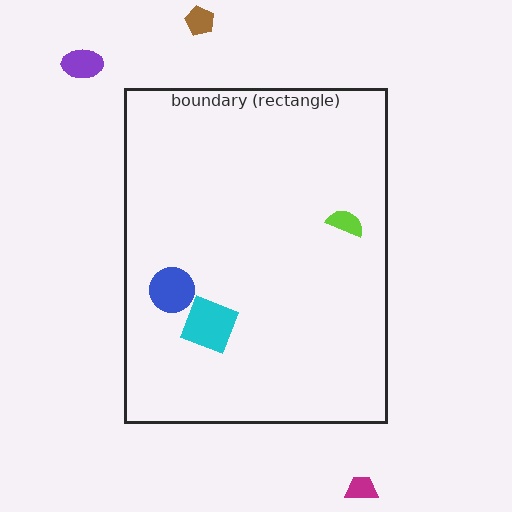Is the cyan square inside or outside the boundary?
Inside.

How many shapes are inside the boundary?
3 inside, 3 outside.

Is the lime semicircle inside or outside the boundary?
Inside.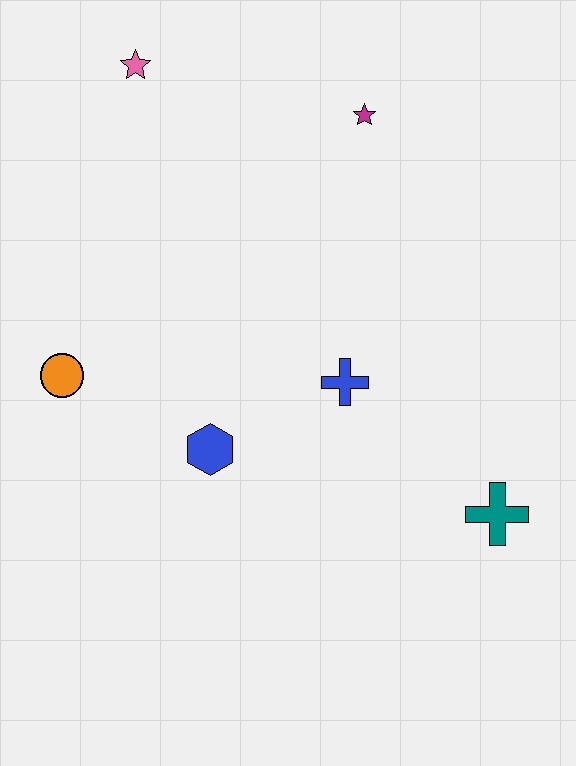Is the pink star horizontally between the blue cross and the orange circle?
Yes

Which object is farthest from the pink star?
The teal cross is farthest from the pink star.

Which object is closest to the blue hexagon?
The blue cross is closest to the blue hexagon.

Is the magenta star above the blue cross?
Yes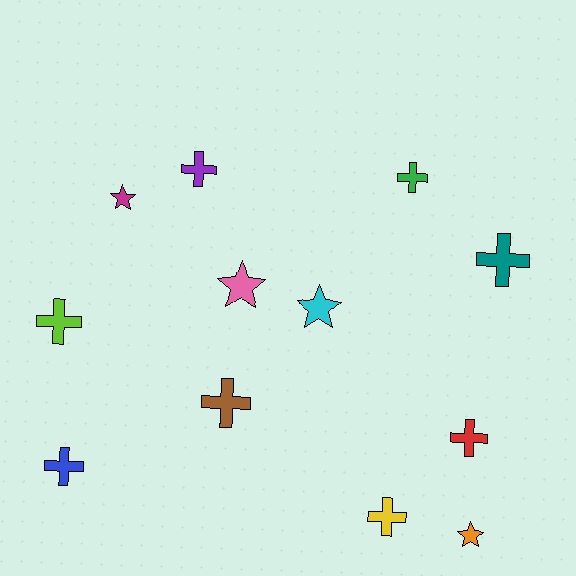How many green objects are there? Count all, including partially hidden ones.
There is 1 green object.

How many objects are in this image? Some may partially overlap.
There are 12 objects.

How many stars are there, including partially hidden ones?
There are 4 stars.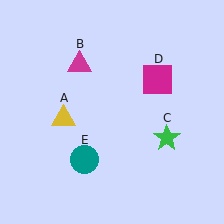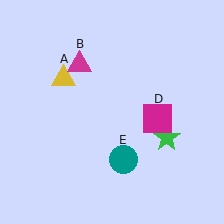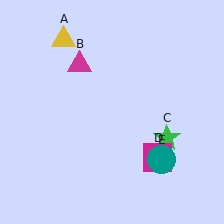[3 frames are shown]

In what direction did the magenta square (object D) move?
The magenta square (object D) moved down.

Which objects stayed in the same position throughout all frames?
Magenta triangle (object B) and green star (object C) remained stationary.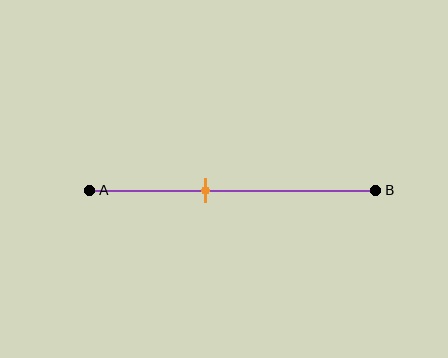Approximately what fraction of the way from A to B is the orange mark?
The orange mark is approximately 40% of the way from A to B.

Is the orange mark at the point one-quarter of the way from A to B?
No, the mark is at about 40% from A, not at the 25% one-quarter point.